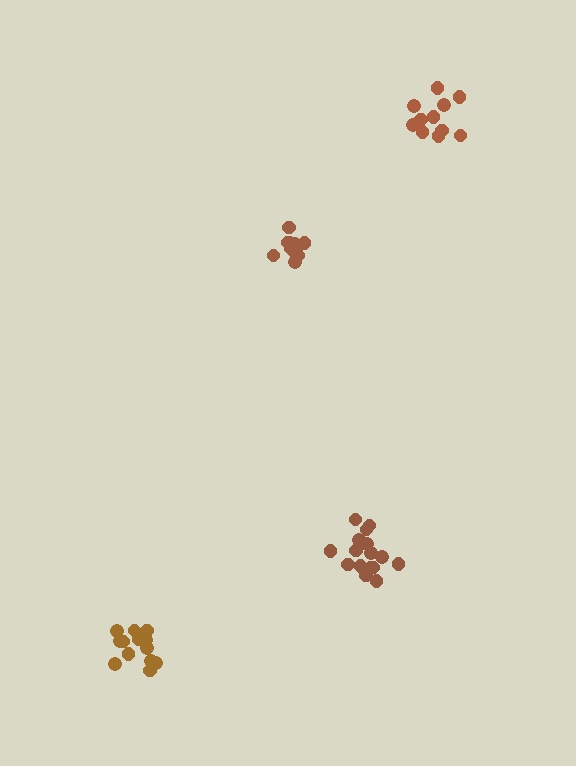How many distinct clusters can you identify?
There are 4 distinct clusters.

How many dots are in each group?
Group 1: 11 dots, Group 2: 14 dots, Group 3: 11 dots, Group 4: 16 dots (52 total).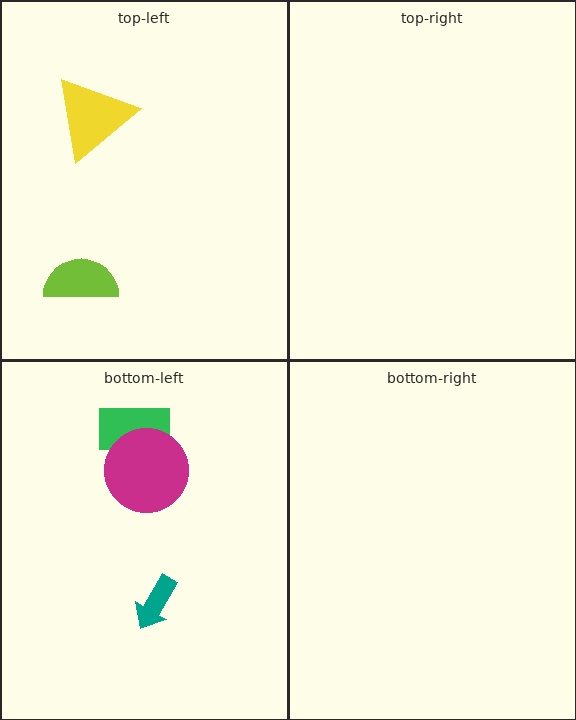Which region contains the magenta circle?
The bottom-left region.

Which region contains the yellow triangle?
The top-left region.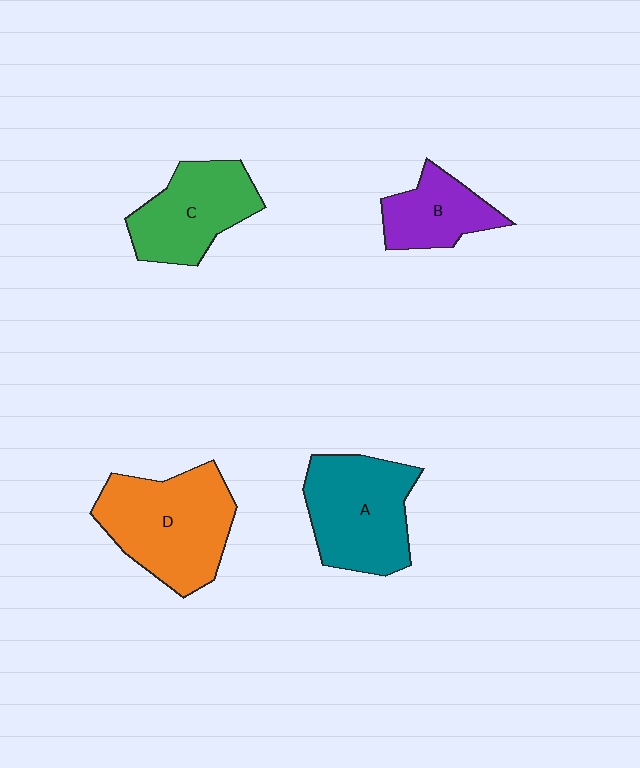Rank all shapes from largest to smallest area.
From largest to smallest: D (orange), A (teal), C (green), B (purple).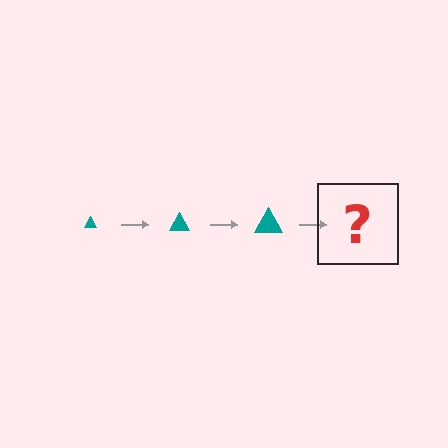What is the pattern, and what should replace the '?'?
The pattern is that the triangle gets progressively larger each step. The '?' should be a teal triangle, larger than the previous one.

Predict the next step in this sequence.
The next step is a teal triangle, larger than the previous one.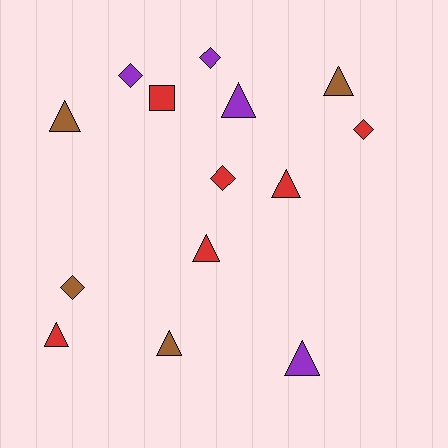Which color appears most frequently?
Red, with 6 objects.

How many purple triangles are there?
There are 2 purple triangles.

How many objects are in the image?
There are 14 objects.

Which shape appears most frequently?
Triangle, with 8 objects.